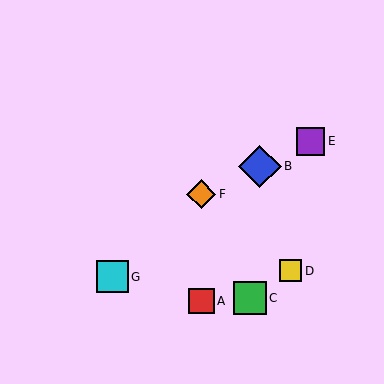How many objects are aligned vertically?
2 objects (A, F) are aligned vertically.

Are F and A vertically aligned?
Yes, both are at x≈201.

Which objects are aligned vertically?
Objects A, F are aligned vertically.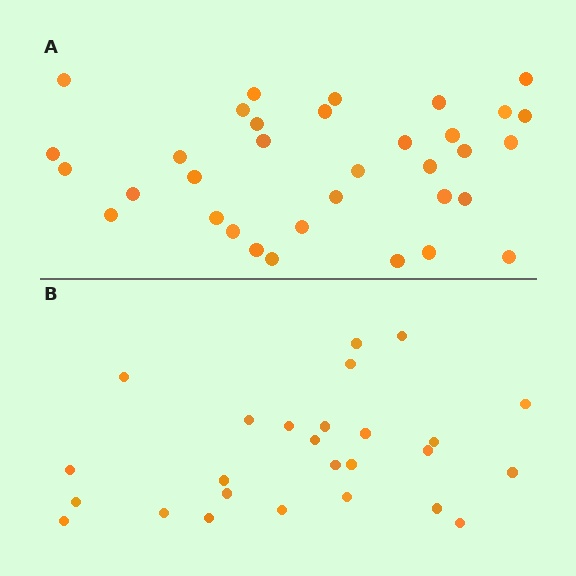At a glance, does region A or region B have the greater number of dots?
Region A (the top region) has more dots.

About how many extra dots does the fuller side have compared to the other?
Region A has roughly 8 or so more dots than region B.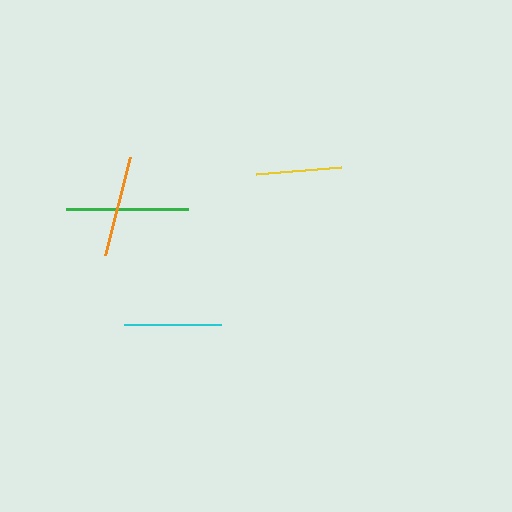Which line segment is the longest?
The green line is the longest at approximately 122 pixels.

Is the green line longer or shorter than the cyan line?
The green line is longer than the cyan line.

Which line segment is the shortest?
The yellow line is the shortest at approximately 85 pixels.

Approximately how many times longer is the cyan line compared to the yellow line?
The cyan line is approximately 1.1 times the length of the yellow line.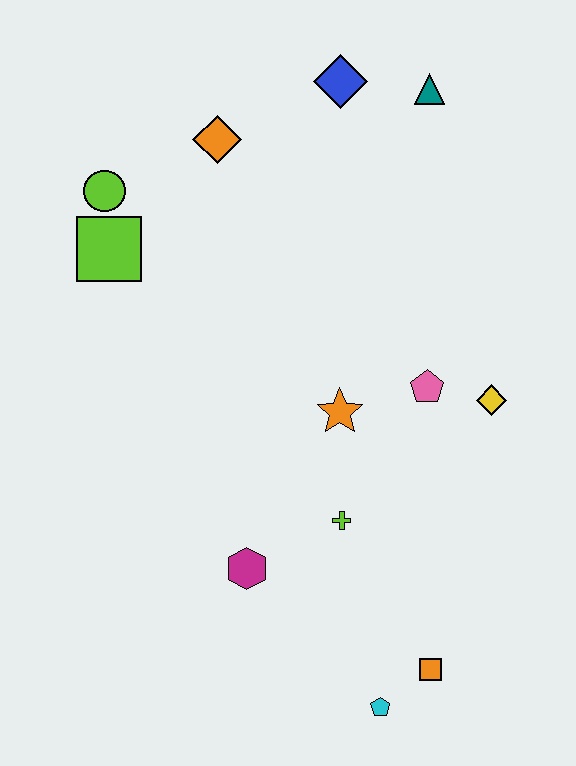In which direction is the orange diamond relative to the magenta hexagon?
The orange diamond is above the magenta hexagon.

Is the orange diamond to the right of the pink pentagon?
No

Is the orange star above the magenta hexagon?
Yes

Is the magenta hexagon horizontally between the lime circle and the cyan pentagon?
Yes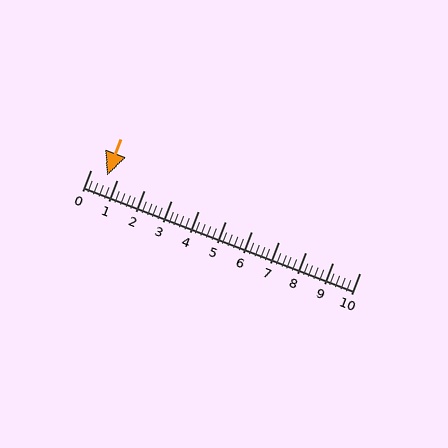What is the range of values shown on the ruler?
The ruler shows values from 0 to 10.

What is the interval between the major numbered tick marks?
The major tick marks are spaced 1 units apart.